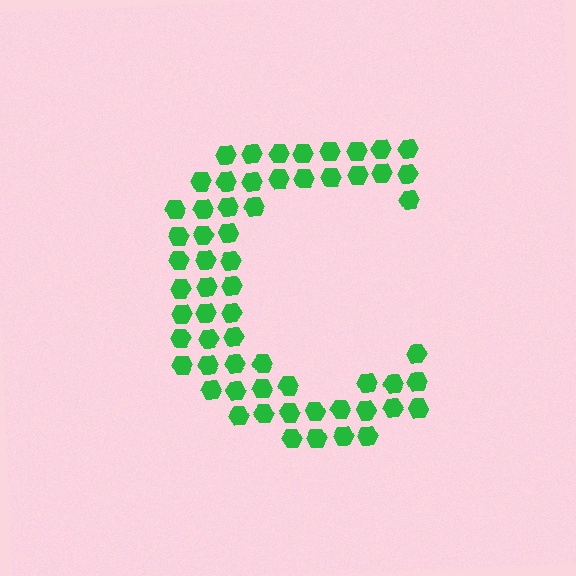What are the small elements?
The small elements are hexagons.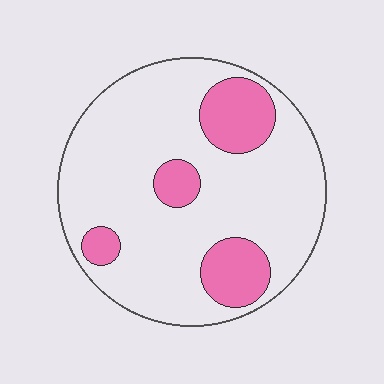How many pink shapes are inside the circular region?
4.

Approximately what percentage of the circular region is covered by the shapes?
Approximately 20%.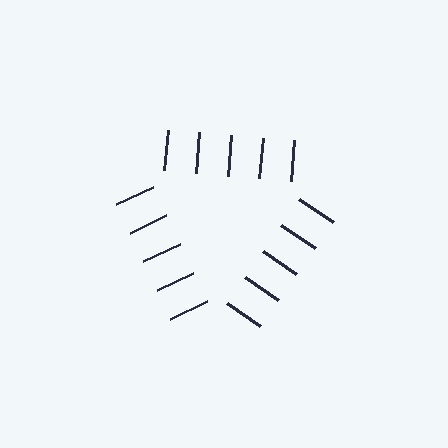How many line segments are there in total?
15 — 5 along each of the 3 edges.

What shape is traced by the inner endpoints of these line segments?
An illusory triangle — the line segments terminate on its edges but no continuous stroke is drawn.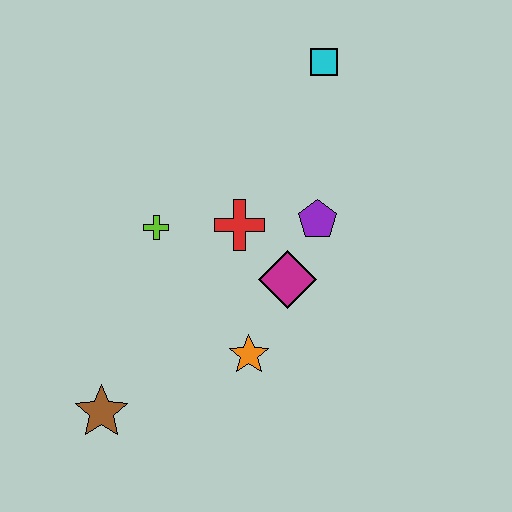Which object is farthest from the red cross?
The brown star is farthest from the red cross.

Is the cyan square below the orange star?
No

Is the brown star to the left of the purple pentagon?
Yes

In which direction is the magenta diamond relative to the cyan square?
The magenta diamond is below the cyan square.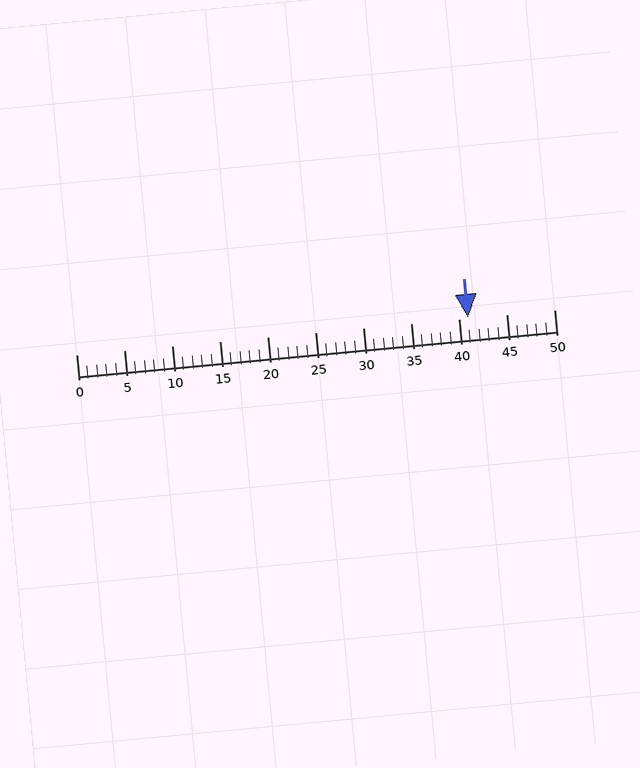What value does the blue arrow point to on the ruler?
The blue arrow points to approximately 41.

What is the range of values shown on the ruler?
The ruler shows values from 0 to 50.